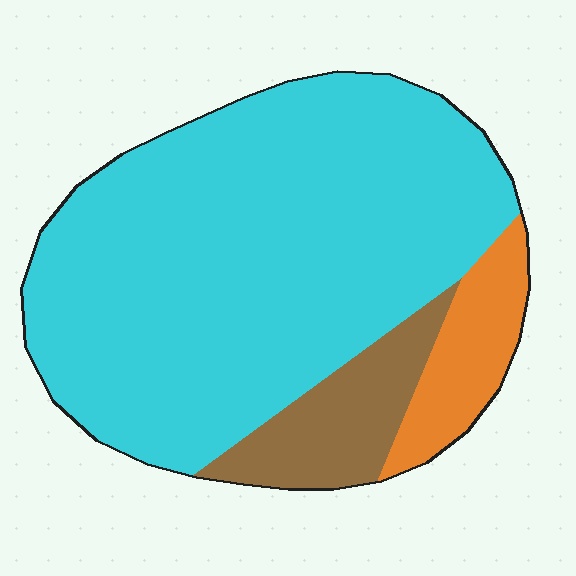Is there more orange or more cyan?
Cyan.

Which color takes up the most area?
Cyan, at roughly 80%.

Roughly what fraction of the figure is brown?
Brown covers 12% of the figure.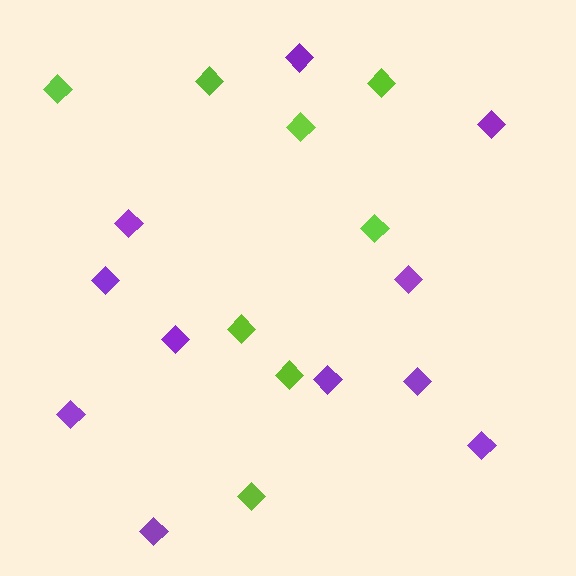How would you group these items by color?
There are 2 groups: one group of purple diamonds (11) and one group of lime diamonds (8).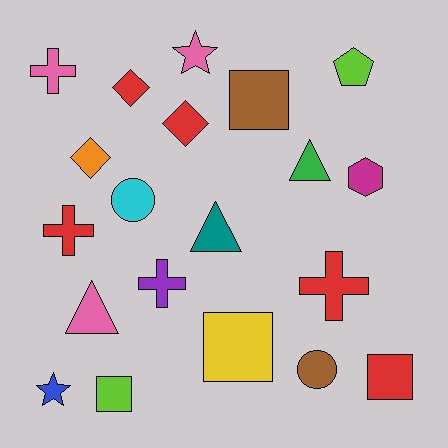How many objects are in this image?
There are 20 objects.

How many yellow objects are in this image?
There is 1 yellow object.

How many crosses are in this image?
There are 4 crosses.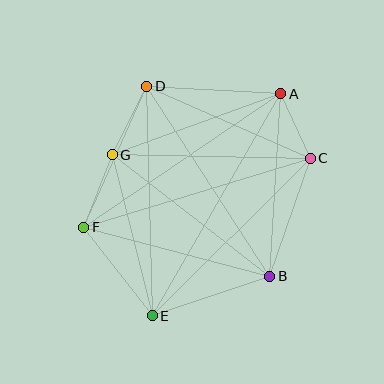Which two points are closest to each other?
Points A and C are closest to each other.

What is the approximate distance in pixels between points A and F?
The distance between A and F is approximately 238 pixels.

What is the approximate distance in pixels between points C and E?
The distance between C and E is approximately 223 pixels.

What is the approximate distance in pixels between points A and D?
The distance between A and D is approximately 134 pixels.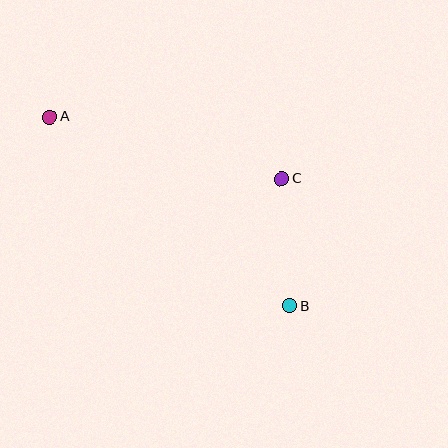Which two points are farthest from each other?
Points A and B are farthest from each other.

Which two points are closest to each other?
Points B and C are closest to each other.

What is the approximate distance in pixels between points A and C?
The distance between A and C is approximately 240 pixels.